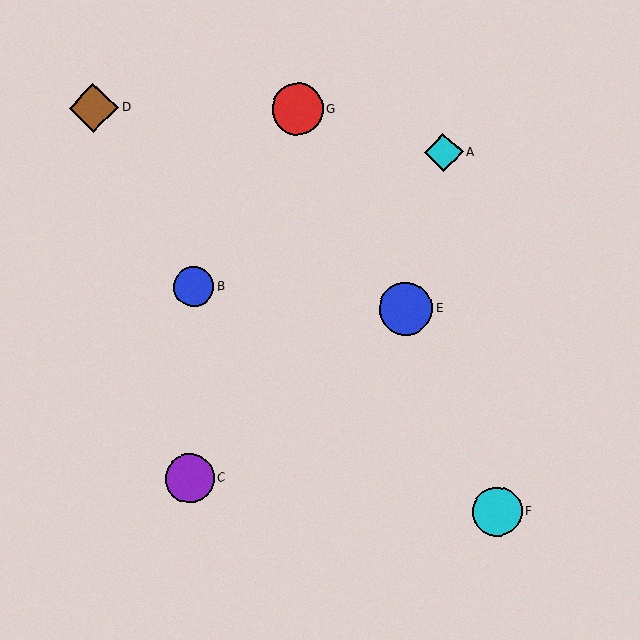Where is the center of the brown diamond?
The center of the brown diamond is at (94, 108).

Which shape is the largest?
The blue circle (labeled E) is the largest.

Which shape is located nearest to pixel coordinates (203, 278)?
The blue circle (labeled B) at (193, 287) is nearest to that location.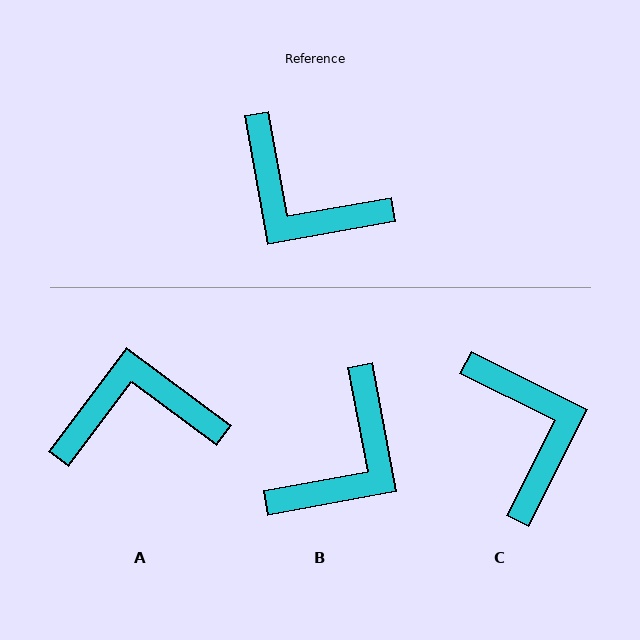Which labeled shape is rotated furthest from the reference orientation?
C, about 143 degrees away.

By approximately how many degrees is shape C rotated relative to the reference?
Approximately 143 degrees counter-clockwise.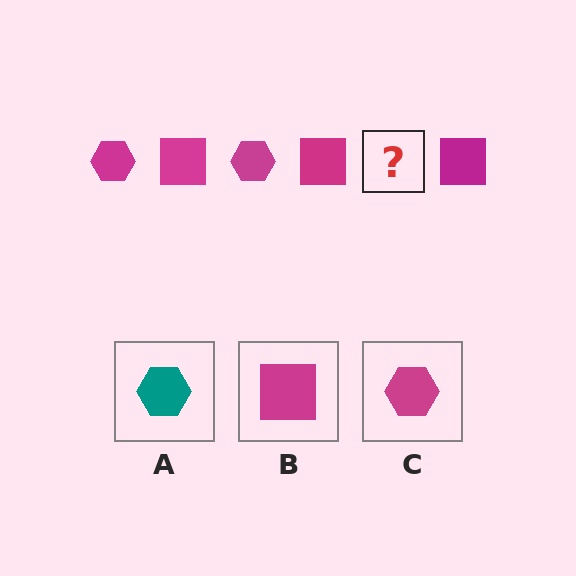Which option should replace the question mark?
Option C.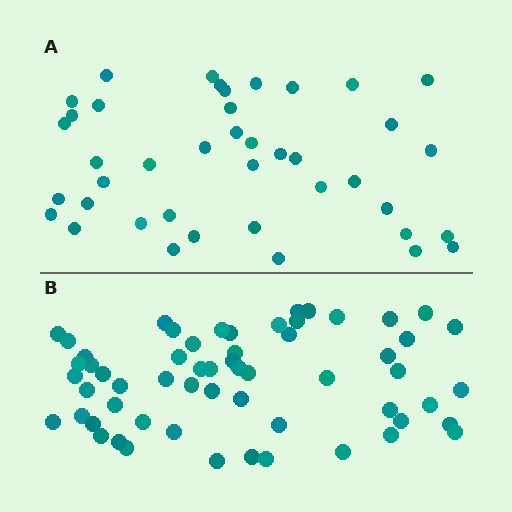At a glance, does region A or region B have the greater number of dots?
Region B (the bottom region) has more dots.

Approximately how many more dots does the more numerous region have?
Region B has approximately 20 more dots than region A.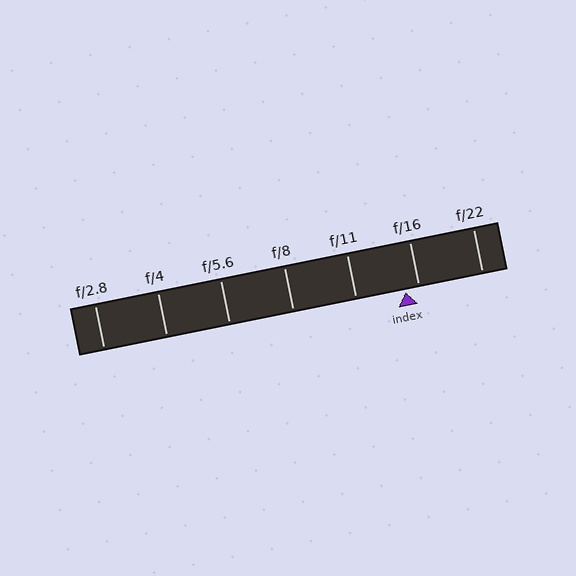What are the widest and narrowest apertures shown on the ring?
The widest aperture shown is f/2.8 and the narrowest is f/22.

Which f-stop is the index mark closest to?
The index mark is closest to f/16.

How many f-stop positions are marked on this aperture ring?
There are 7 f-stop positions marked.